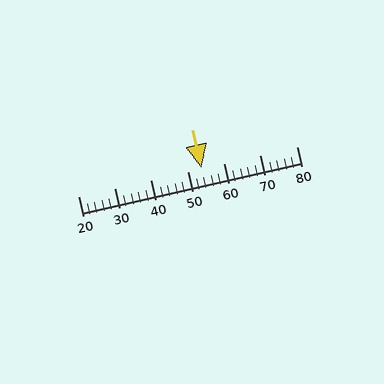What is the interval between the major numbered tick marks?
The major tick marks are spaced 10 units apart.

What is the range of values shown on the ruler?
The ruler shows values from 20 to 80.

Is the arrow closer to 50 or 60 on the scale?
The arrow is closer to 50.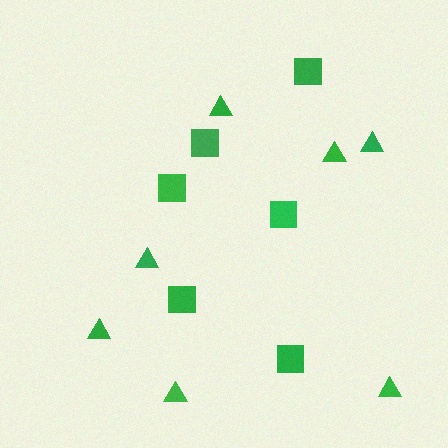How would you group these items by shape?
There are 2 groups: one group of squares (6) and one group of triangles (7).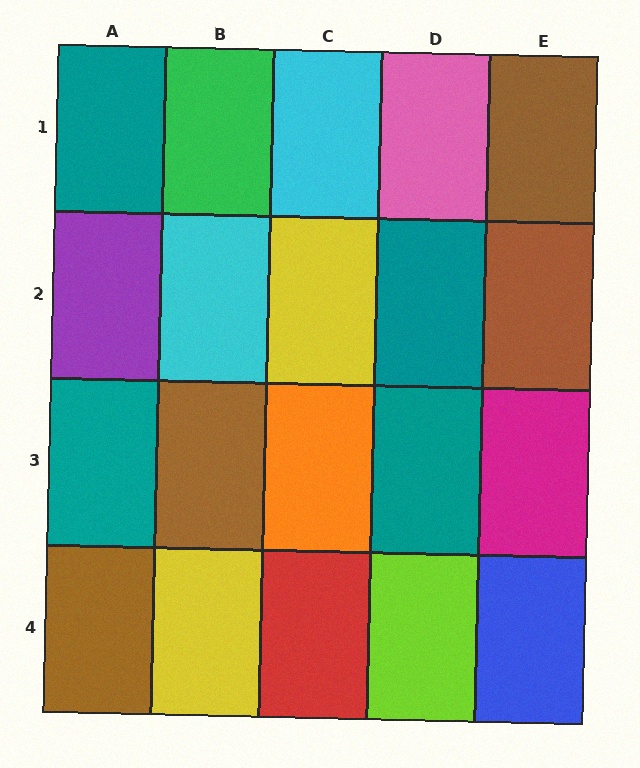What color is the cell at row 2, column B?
Cyan.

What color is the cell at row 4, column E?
Blue.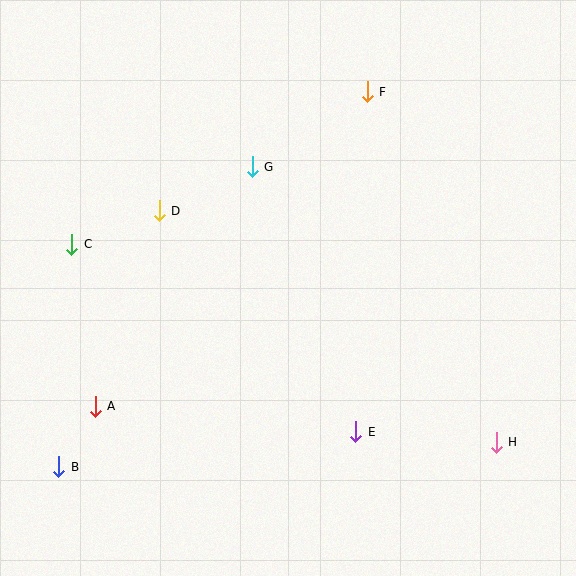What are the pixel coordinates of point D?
Point D is at (159, 211).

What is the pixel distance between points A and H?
The distance between A and H is 402 pixels.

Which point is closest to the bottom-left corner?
Point B is closest to the bottom-left corner.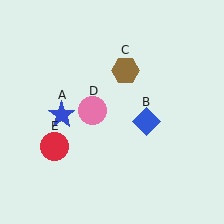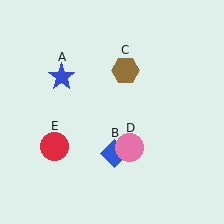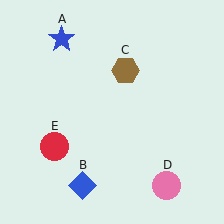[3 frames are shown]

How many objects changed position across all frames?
3 objects changed position: blue star (object A), blue diamond (object B), pink circle (object D).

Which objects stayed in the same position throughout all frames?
Brown hexagon (object C) and red circle (object E) remained stationary.